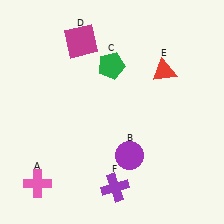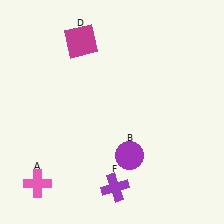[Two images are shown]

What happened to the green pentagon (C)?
The green pentagon (C) was removed in Image 2. It was in the top-left area of Image 1.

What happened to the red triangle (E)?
The red triangle (E) was removed in Image 2. It was in the top-right area of Image 1.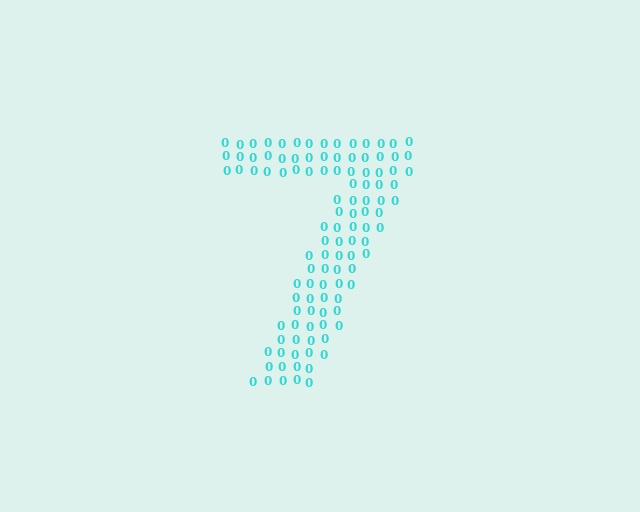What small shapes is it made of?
It is made of small digit 0's.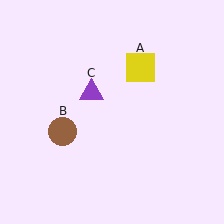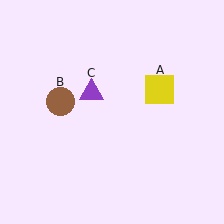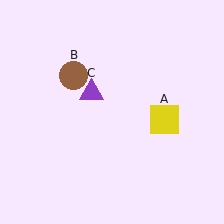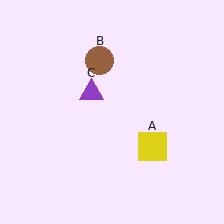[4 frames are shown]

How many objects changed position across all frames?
2 objects changed position: yellow square (object A), brown circle (object B).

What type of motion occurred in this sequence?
The yellow square (object A), brown circle (object B) rotated clockwise around the center of the scene.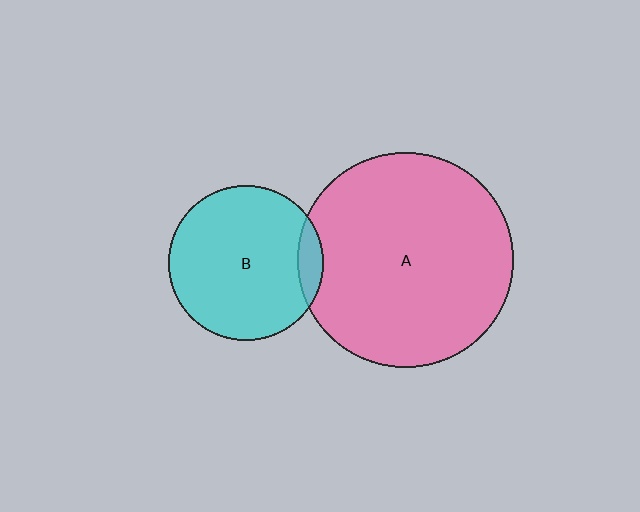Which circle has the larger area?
Circle A (pink).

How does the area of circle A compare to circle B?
Approximately 1.9 times.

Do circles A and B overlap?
Yes.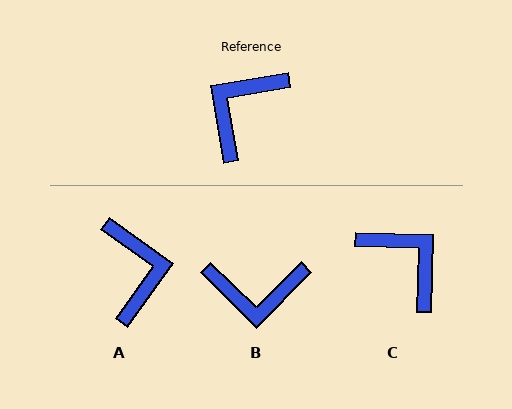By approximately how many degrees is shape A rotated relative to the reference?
Approximately 135 degrees clockwise.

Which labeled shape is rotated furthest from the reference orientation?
A, about 135 degrees away.